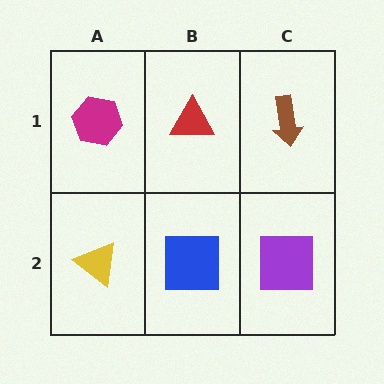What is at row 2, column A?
A yellow triangle.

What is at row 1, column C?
A brown arrow.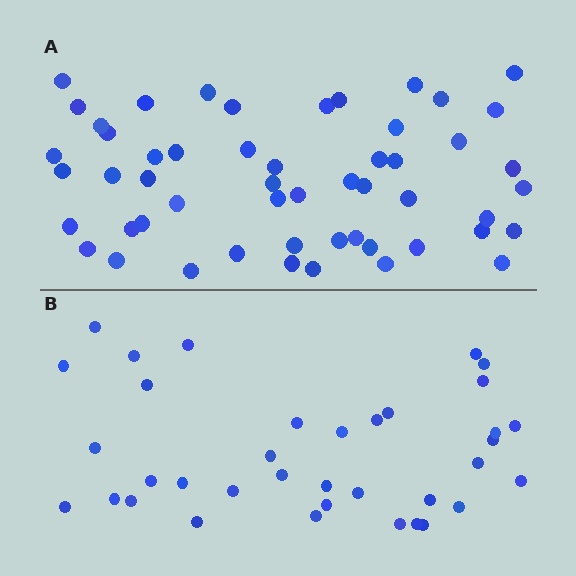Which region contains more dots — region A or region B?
Region A (the top region) has more dots.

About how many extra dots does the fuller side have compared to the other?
Region A has approximately 15 more dots than region B.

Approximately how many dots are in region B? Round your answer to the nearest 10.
About 40 dots. (The exact count is 36, which rounds to 40.)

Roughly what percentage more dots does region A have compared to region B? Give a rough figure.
About 45% more.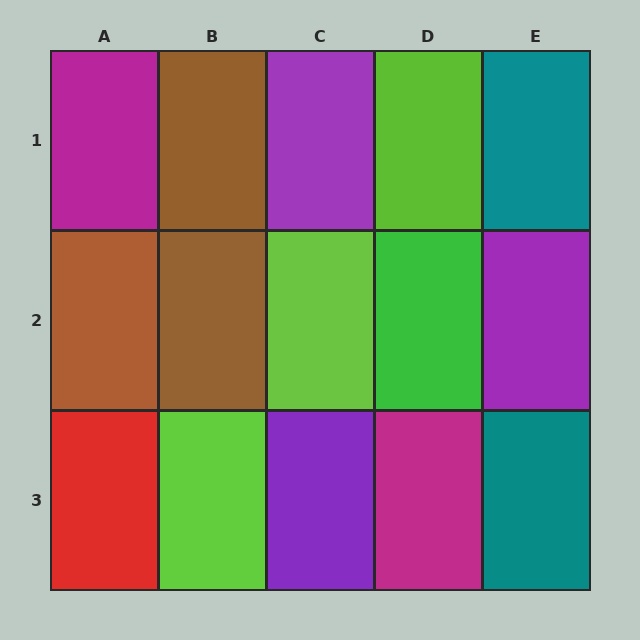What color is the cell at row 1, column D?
Lime.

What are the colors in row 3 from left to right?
Red, lime, purple, magenta, teal.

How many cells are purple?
3 cells are purple.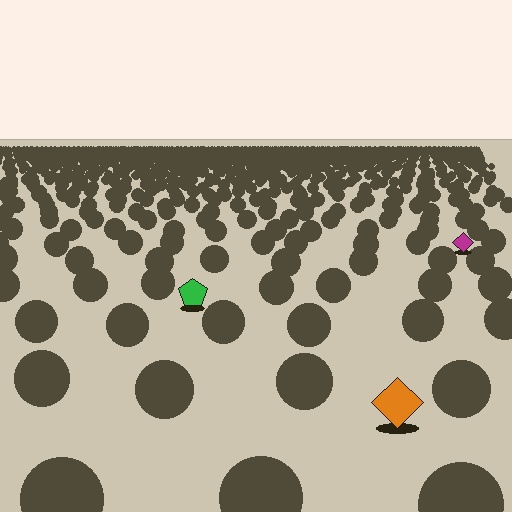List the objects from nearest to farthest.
From nearest to farthest: the orange diamond, the green pentagon, the magenta diamond.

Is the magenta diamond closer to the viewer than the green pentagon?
No. The green pentagon is closer — you can tell from the texture gradient: the ground texture is coarser near it.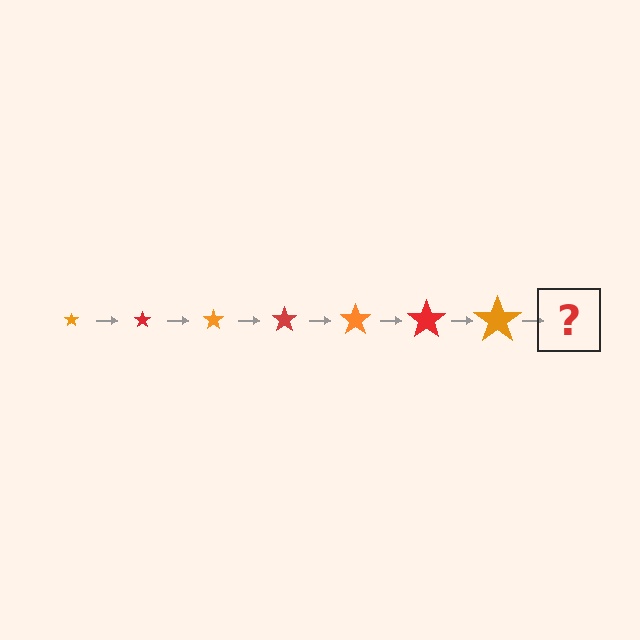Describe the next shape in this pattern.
It should be a red star, larger than the previous one.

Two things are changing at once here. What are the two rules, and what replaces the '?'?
The two rules are that the star grows larger each step and the color cycles through orange and red. The '?' should be a red star, larger than the previous one.